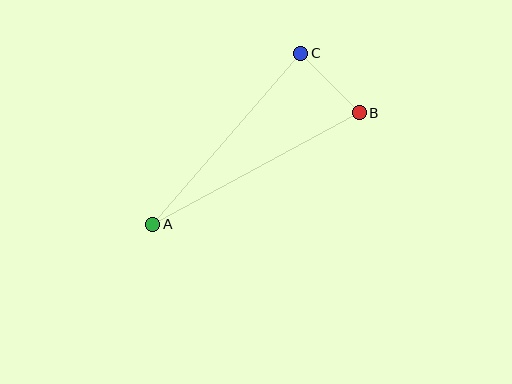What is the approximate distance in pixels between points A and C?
The distance between A and C is approximately 226 pixels.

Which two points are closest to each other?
Points B and C are closest to each other.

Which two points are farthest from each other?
Points A and B are farthest from each other.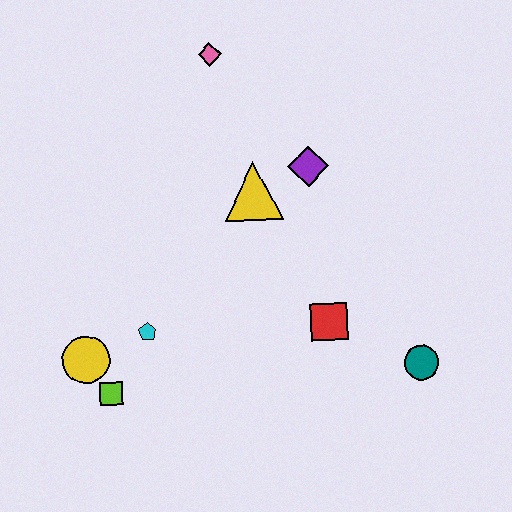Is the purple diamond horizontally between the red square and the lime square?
Yes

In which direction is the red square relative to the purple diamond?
The red square is below the purple diamond.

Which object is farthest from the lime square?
The pink diamond is farthest from the lime square.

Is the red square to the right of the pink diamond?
Yes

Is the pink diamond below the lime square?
No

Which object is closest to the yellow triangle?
The purple diamond is closest to the yellow triangle.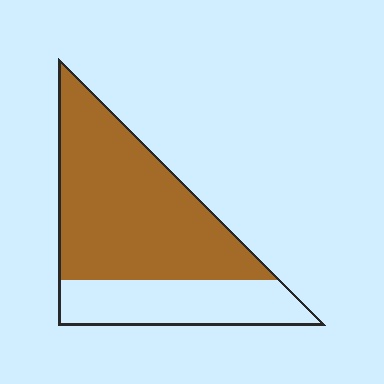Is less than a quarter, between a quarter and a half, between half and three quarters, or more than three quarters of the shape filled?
Between half and three quarters.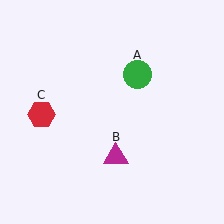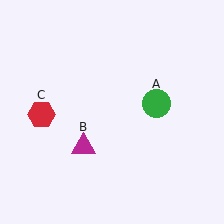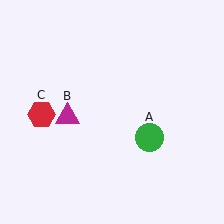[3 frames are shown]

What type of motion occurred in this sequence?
The green circle (object A), magenta triangle (object B) rotated clockwise around the center of the scene.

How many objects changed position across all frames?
2 objects changed position: green circle (object A), magenta triangle (object B).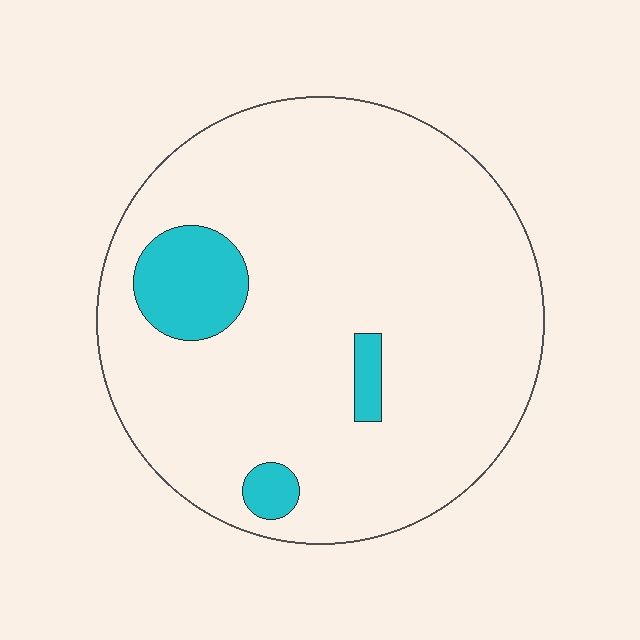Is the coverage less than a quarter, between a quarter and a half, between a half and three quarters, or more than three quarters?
Less than a quarter.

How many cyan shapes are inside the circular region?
3.